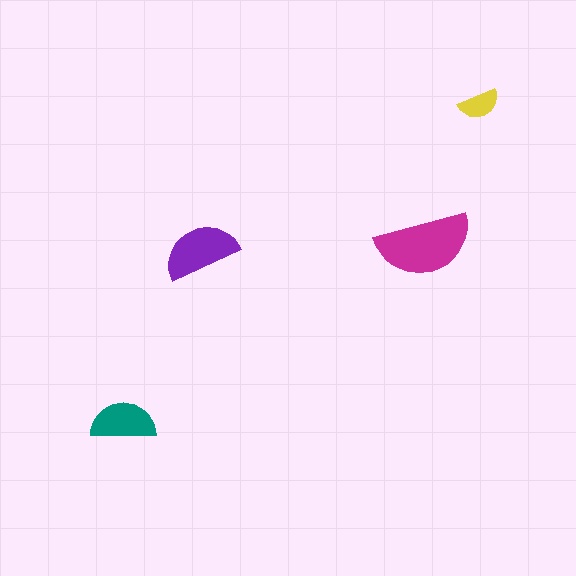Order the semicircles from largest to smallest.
the magenta one, the purple one, the teal one, the yellow one.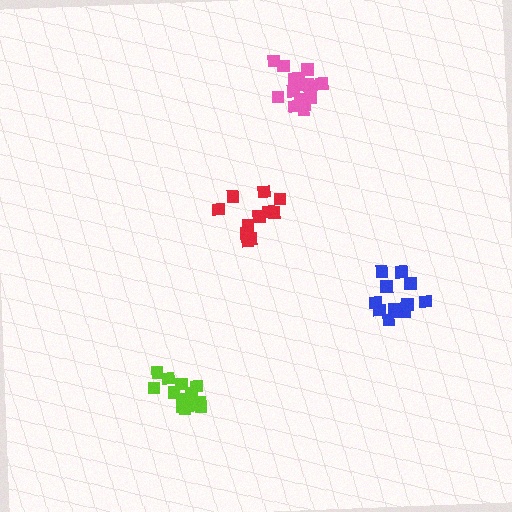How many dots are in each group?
Group 1: 18 dots, Group 2: 12 dots, Group 3: 16 dots, Group 4: 13 dots (59 total).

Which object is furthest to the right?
The blue cluster is rightmost.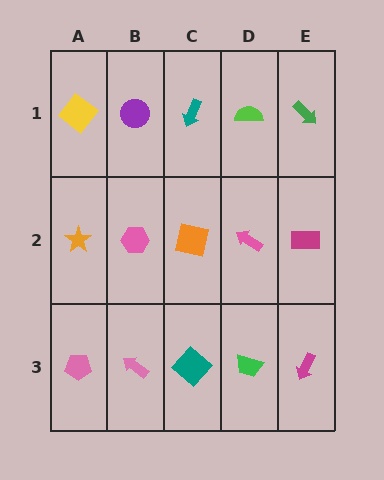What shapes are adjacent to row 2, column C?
A teal arrow (row 1, column C), a teal diamond (row 3, column C), a pink hexagon (row 2, column B), a pink arrow (row 2, column D).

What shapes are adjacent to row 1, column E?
A magenta rectangle (row 2, column E), a lime semicircle (row 1, column D).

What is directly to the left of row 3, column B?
A pink pentagon.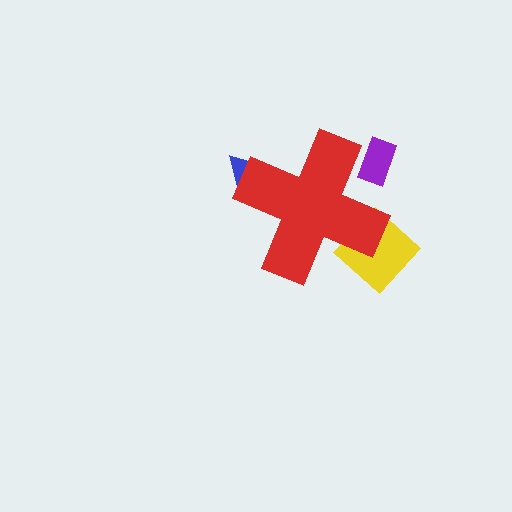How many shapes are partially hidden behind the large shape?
3 shapes are partially hidden.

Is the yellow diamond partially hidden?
Yes, the yellow diamond is partially hidden behind the red cross.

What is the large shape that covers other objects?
A red cross.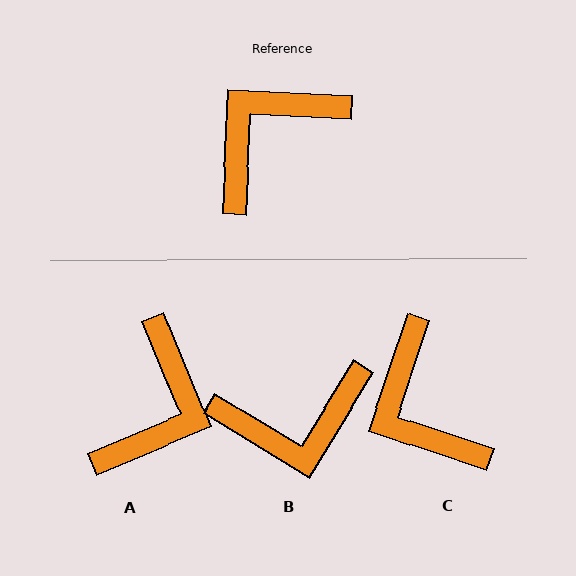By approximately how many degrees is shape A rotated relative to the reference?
Approximately 155 degrees clockwise.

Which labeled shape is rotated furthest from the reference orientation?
A, about 155 degrees away.